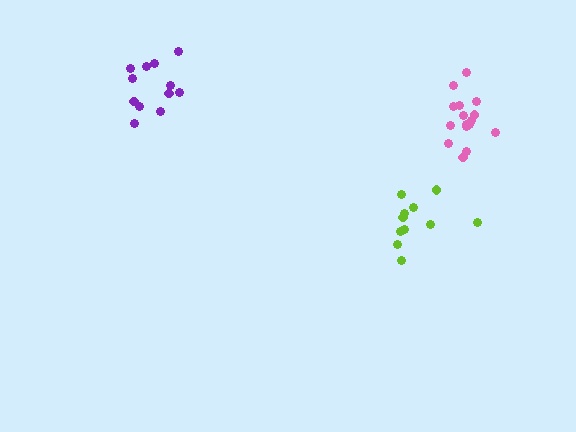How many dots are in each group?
Group 1: 17 dots, Group 2: 12 dots, Group 3: 11 dots (40 total).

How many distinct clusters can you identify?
There are 3 distinct clusters.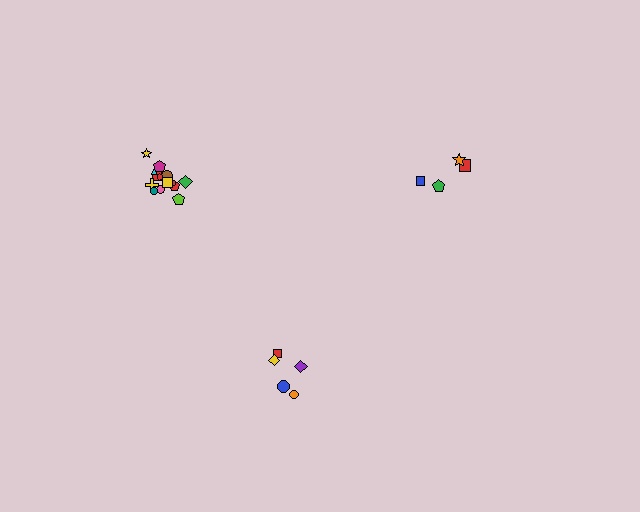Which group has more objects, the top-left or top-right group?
The top-left group.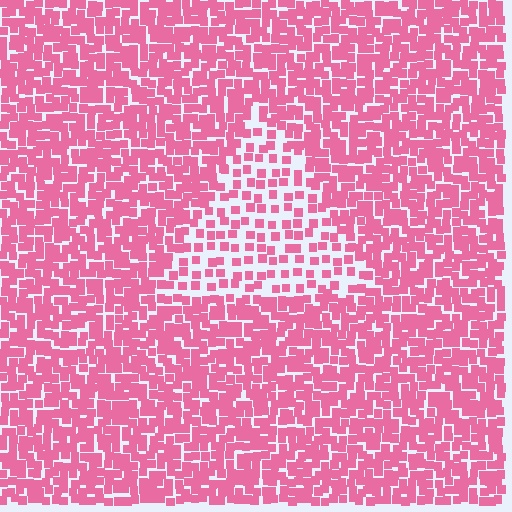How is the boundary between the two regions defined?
The boundary is defined by a change in element density (approximately 2.1x ratio). All elements are the same color, size, and shape.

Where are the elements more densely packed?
The elements are more densely packed outside the triangle boundary.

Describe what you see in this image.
The image contains small pink elements arranged at two different densities. A triangle-shaped region is visible where the elements are less densely packed than the surrounding area.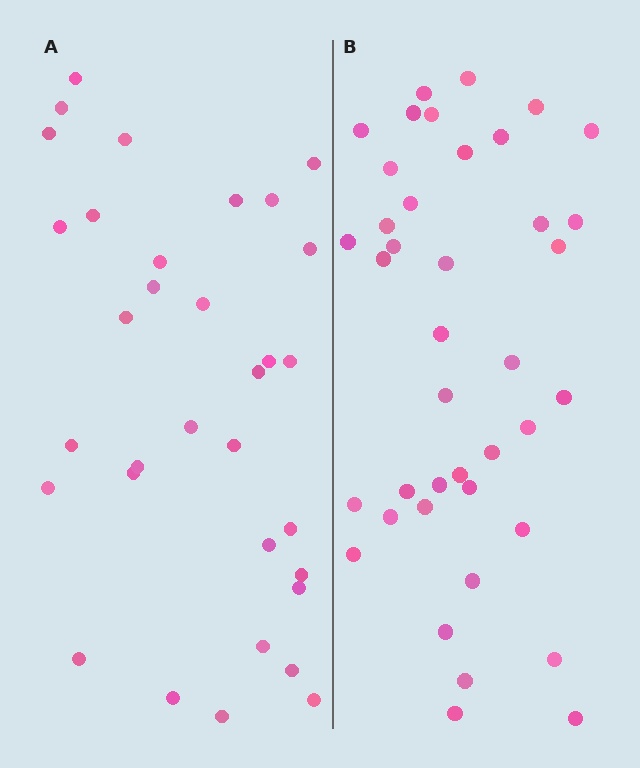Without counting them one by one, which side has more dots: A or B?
Region B (the right region) has more dots.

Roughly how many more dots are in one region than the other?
Region B has roughly 8 or so more dots than region A.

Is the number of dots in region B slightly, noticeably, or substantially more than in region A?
Region B has only slightly more — the two regions are fairly close. The ratio is roughly 1.2 to 1.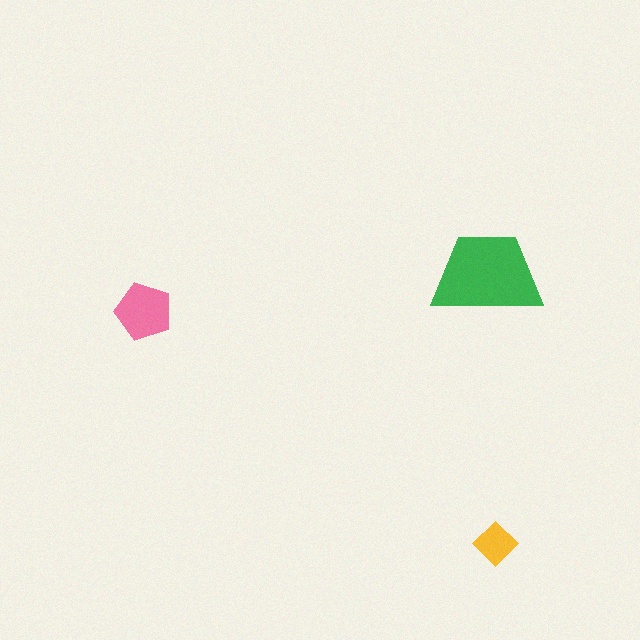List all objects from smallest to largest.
The yellow diamond, the pink pentagon, the green trapezoid.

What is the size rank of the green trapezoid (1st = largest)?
1st.